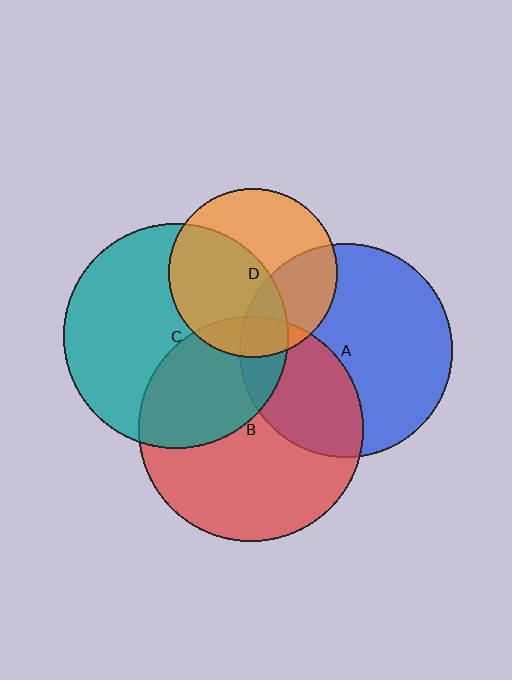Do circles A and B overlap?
Yes.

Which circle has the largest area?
Circle C (teal).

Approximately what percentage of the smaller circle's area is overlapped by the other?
Approximately 35%.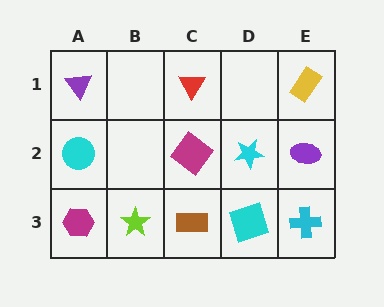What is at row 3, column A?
A magenta hexagon.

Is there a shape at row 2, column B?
No, that cell is empty.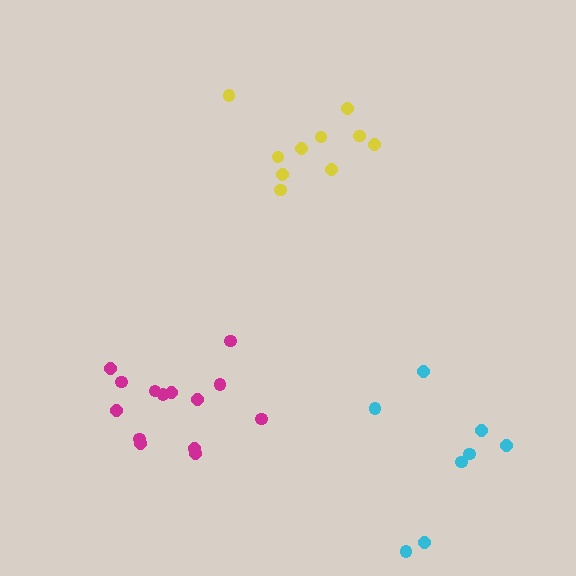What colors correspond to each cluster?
The clusters are colored: yellow, magenta, cyan.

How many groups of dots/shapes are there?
There are 3 groups.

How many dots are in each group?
Group 1: 10 dots, Group 2: 14 dots, Group 3: 8 dots (32 total).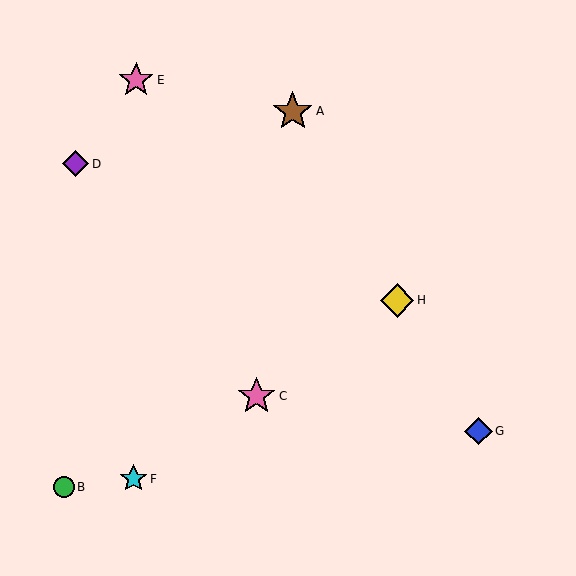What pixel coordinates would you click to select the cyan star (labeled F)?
Click at (133, 479) to select the cyan star F.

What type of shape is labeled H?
Shape H is a yellow diamond.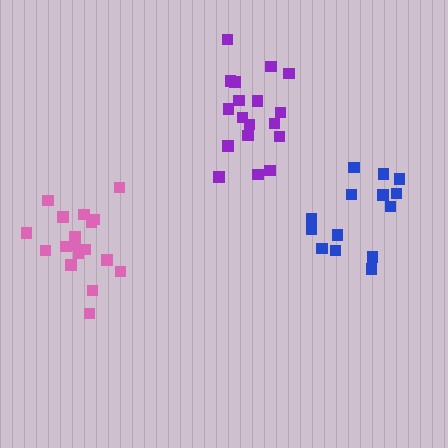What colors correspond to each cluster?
The clusters are colored: purple, pink, blue.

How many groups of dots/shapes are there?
There are 3 groups.